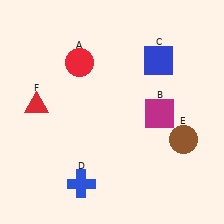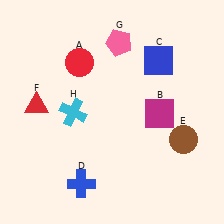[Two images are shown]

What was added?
A pink pentagon (G), a cyan cross (H) were added in Image 2.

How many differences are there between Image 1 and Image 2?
There are 2 differences between the two images.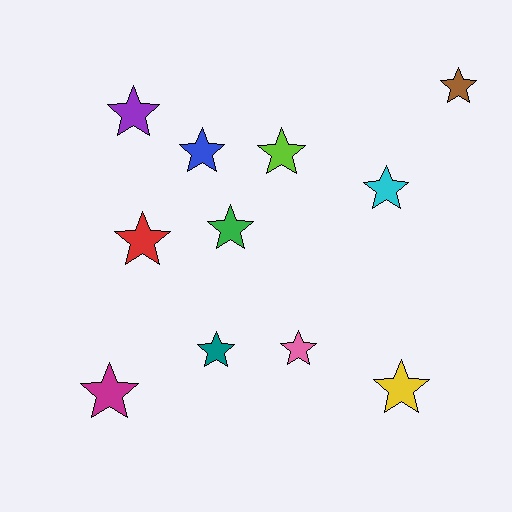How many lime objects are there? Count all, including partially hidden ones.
There is 1 lime object.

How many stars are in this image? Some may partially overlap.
There are 11 stars.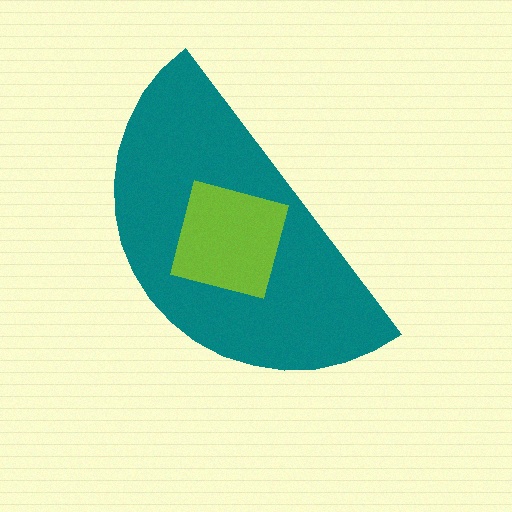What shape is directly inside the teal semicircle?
The lime square.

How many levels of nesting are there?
2.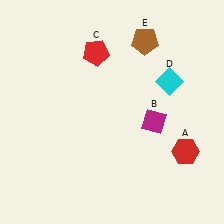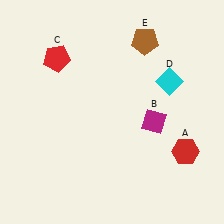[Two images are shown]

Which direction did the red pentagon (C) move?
The red pentagon (C) moved left.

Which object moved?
The red pentagon (C) moved left.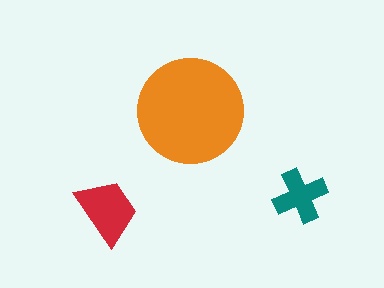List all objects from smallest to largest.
The teal cross, the red trapezoid, the orange circle.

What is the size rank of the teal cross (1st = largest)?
3rd.